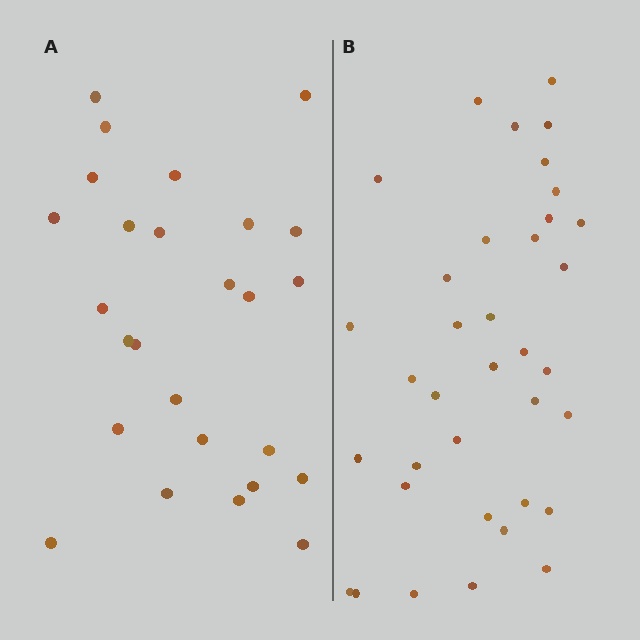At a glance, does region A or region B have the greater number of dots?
Region B (the right region) has more dots.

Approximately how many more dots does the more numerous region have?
Region B has roughly 10 or so more dots than region A.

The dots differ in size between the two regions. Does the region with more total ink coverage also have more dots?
No. Region A has more total ink coverage because its dots are larger, but region B actually contains more individual dots. Total area can be misleading — the number of items is what matters here.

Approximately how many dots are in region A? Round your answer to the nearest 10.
About 30 dots. (The exact count is 26, which rounds to 30.)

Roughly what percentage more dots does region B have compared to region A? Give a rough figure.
About 40% more.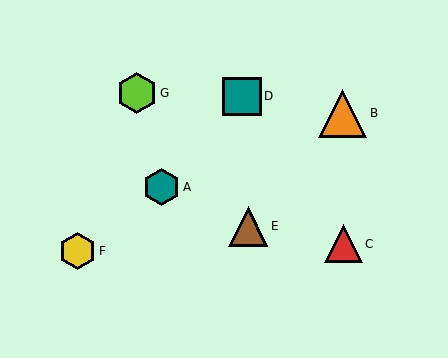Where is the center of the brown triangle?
The center of the brown triangle is at (248, 226).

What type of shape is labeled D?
Shape D is a teal square.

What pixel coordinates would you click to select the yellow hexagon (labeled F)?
Click at (77, 251) to select the yellow hexagon F.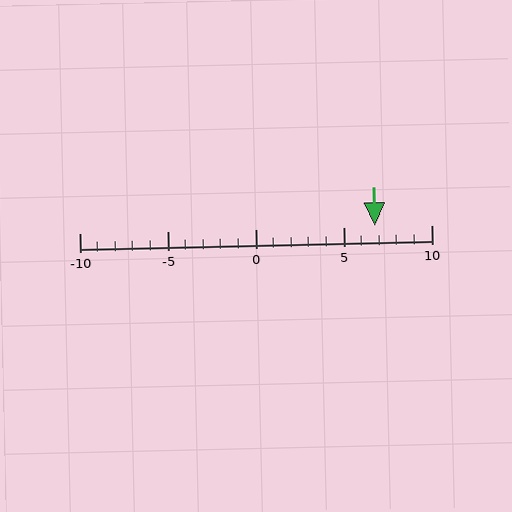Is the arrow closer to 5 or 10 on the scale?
The arrow is closer to 5.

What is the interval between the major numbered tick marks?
The major tick marks are spaced 5 units apart.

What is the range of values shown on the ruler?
The ruler shows values from -10 to 10.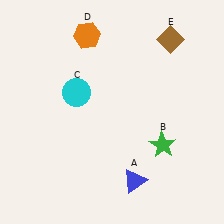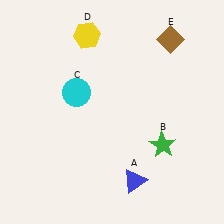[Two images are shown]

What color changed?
The hexagon (D) changed from orange in Image 1 to yellow in Image 2.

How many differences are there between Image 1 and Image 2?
There is 1 difference between the two images.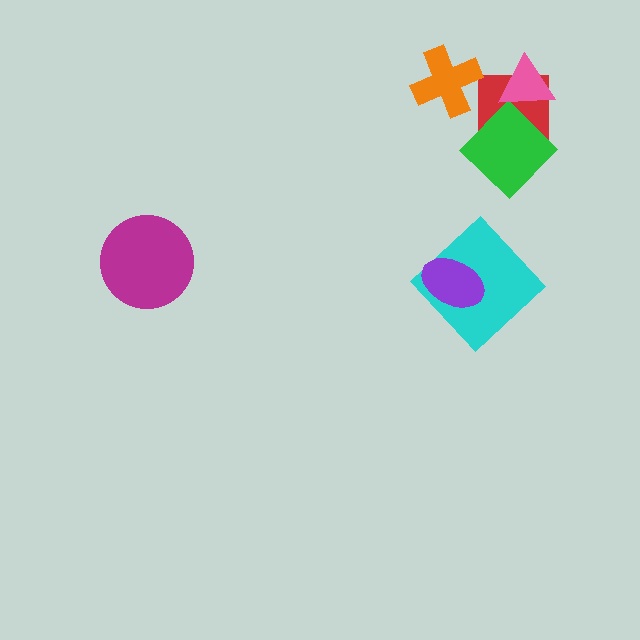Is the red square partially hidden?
Yes, it is partially covered by another shape.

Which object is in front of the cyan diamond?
The purple ellipse is in front of the cyan diamond.